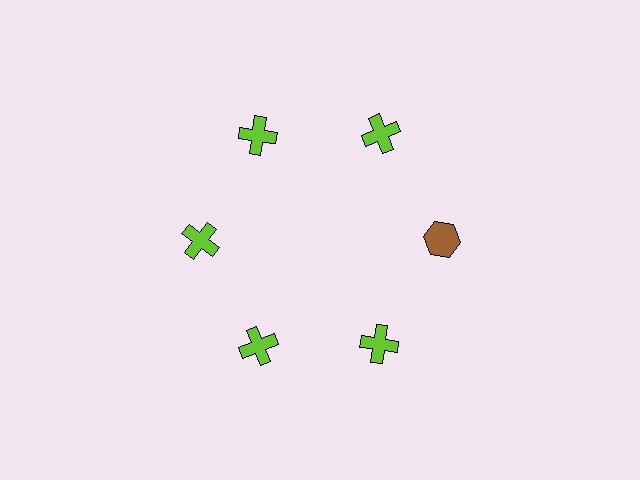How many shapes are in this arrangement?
There are 6 shapes arranged in a ring pattern.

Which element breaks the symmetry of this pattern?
The brown hexagon at roughly the 3 o'clock position breaks the symmetry. All other shapes are lime crosses.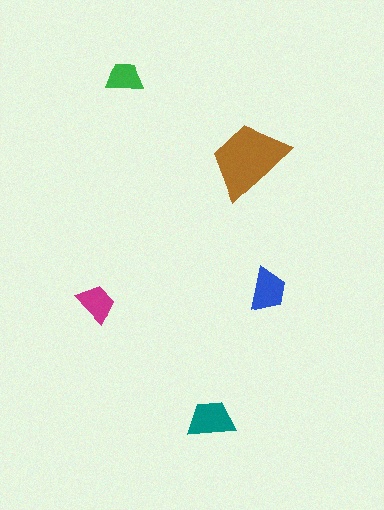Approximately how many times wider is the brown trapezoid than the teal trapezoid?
About 1.5 times wider.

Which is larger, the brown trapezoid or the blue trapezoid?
The brown one.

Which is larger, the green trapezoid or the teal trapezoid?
The teal one.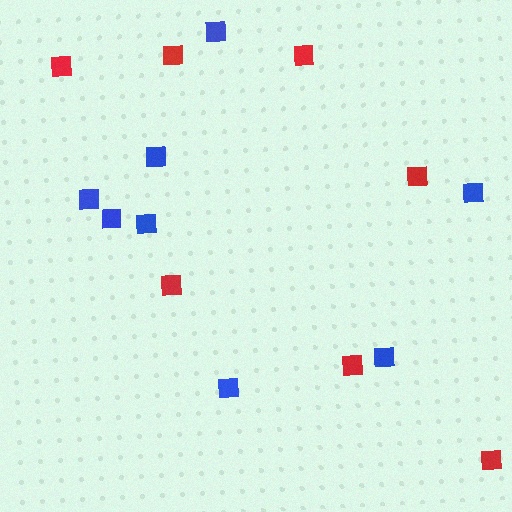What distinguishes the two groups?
There are 2 groups: one group of blue squares (8) and one group of red squares (7).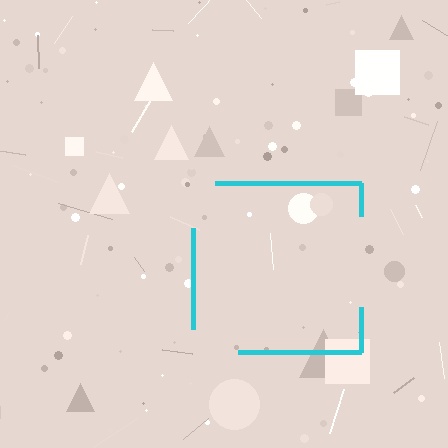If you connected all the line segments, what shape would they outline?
They would outline a square.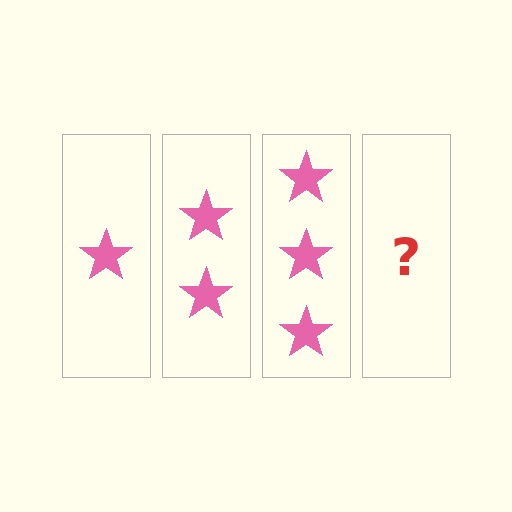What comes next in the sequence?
The next element should be 4 stars.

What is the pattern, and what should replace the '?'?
The pattern is that each step adds one more star. The '?' should be 4 stars.